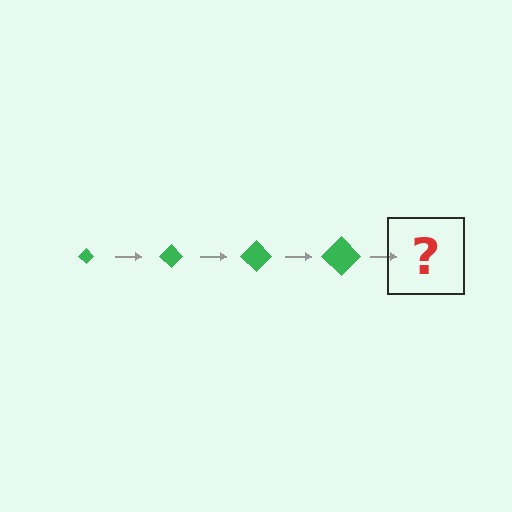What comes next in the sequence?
The next element should be a green diamond, larger than the previous one.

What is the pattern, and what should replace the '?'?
The pattern is that the diamond gets progressively larger each step. The '?' should be a green diamond, larger than the previous one.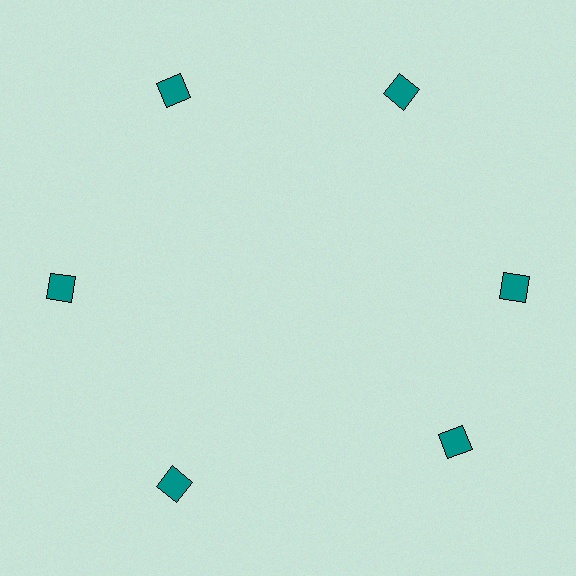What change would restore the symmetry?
The symmetry would be restored by rotating it back into even spacing with its neighbors so that all 6 squares sit at equal angles and equal distance from the center.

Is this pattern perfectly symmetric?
No. The 6 teal squares are arranged in a ring, but one element near the 5 o'clock position is rotated out of alignment along the ring, breaking the 6-fold rotational symmetry.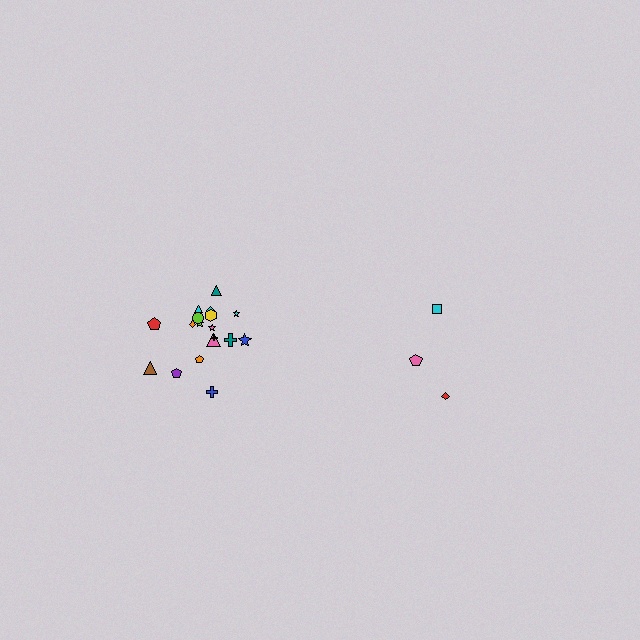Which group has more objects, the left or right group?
The left group.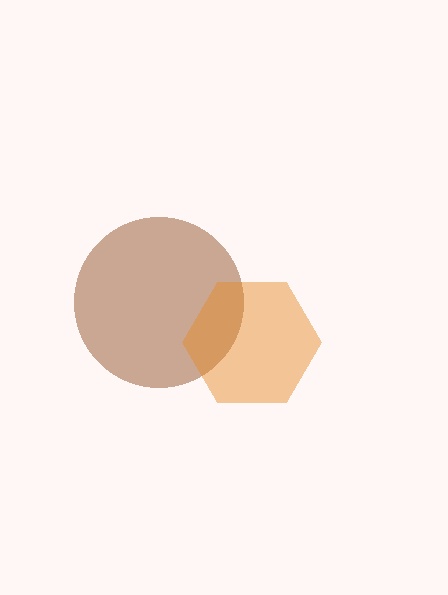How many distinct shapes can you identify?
There are 2 distinct shapes: a brown circle, an orange hexagon.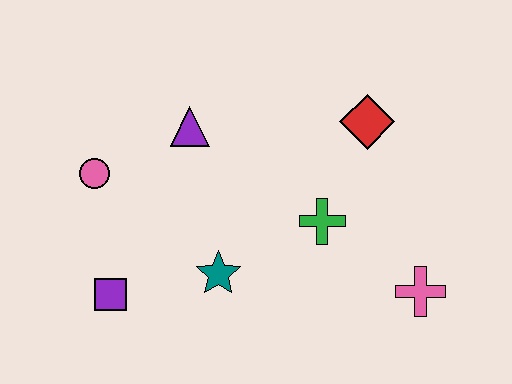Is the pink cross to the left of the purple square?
No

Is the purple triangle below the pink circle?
No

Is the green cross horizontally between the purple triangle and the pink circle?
No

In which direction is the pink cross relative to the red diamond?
The pink cross is below the red diamond.